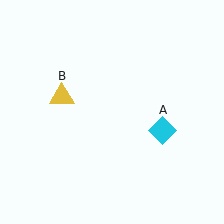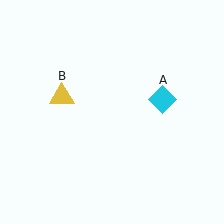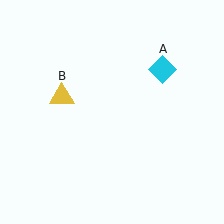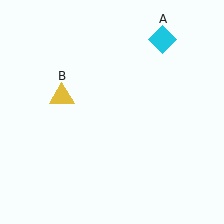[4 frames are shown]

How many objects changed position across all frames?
1 object changed position: cyan diamond (object A).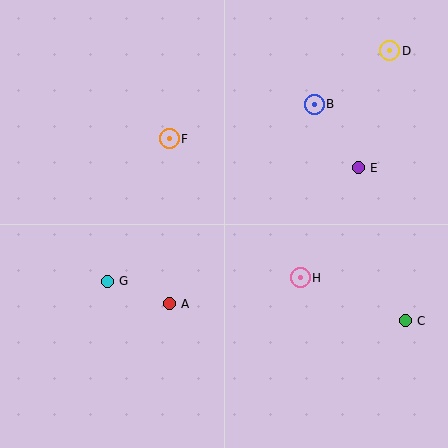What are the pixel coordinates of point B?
Point B is at (314, 104).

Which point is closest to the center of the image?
Point H at (300, 278) is closest to the center.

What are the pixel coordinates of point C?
Point C is at (405, 321).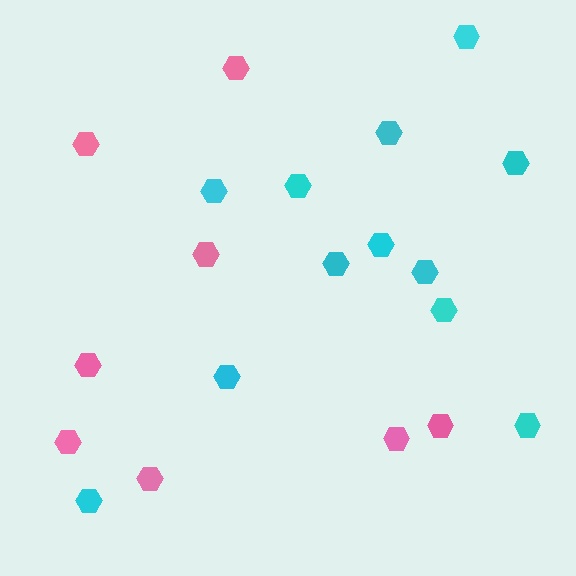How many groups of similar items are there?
There are 2 groups: one group of pink hexagons (8) and one group of cyan hexagons (12).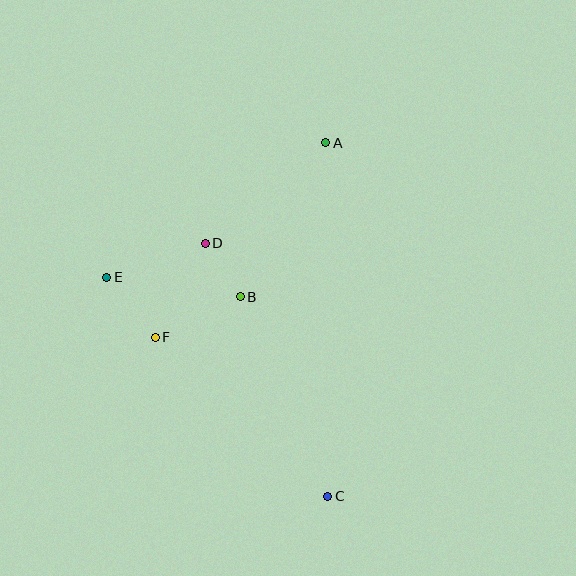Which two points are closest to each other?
Points B and D are closest to each other.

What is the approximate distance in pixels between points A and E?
The distance between A and E is approximately 257 pixels.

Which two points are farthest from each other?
Points A and C are farthest from each other.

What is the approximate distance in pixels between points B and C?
The distance between B and C is approximately 218 pixels.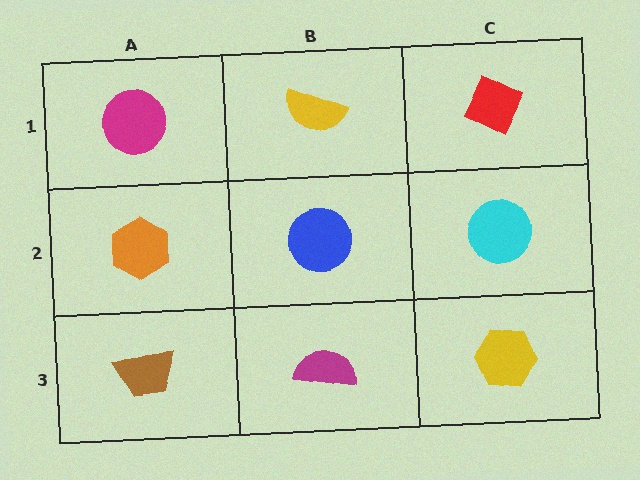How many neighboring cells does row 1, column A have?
2.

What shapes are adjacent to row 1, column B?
A blue circle (row 2, column B), a magenta circle (row 1, column A), a red diamond (row 1, column C).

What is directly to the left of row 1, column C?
A yellow semicircle.